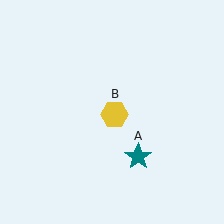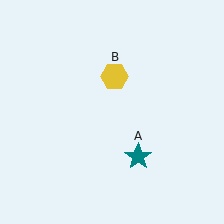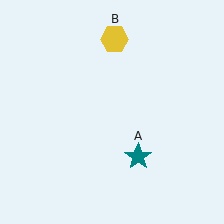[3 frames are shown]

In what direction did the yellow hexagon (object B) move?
The yellow hexagon (object B) moved up.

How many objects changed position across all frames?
1 object changed position: yellow hexagon (object B).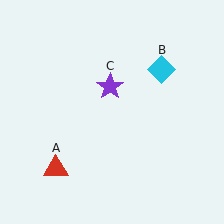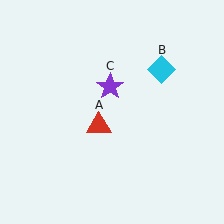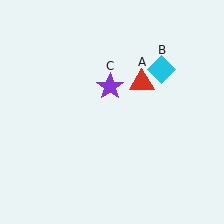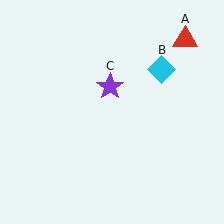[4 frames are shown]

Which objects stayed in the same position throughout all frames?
Cyan diamond (object B) and purple star (object C) remained stationary.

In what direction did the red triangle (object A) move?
The red triangle (object A) moved up and to the right.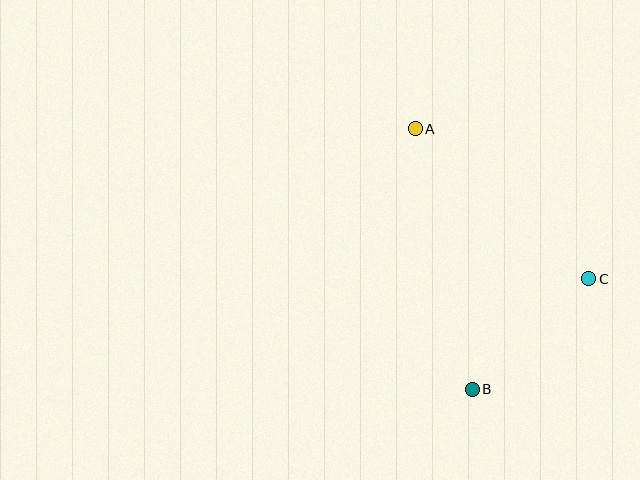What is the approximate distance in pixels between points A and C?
The distance between A and C is approximately 230 pixels.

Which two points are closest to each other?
Points B and C are closest to each other.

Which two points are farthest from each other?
Points A and B are farthest from each other.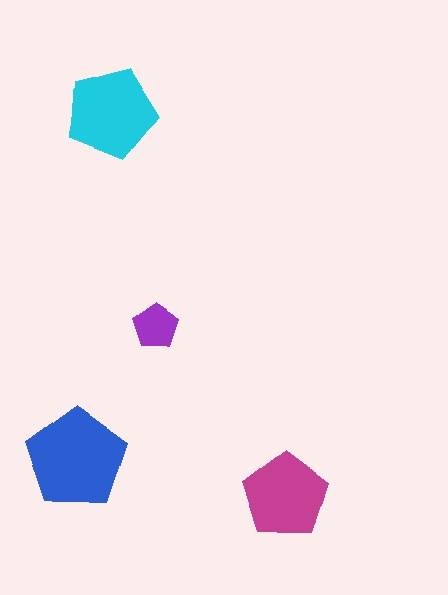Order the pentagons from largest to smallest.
the blue one, the cyan one, the magenta one, the purple one.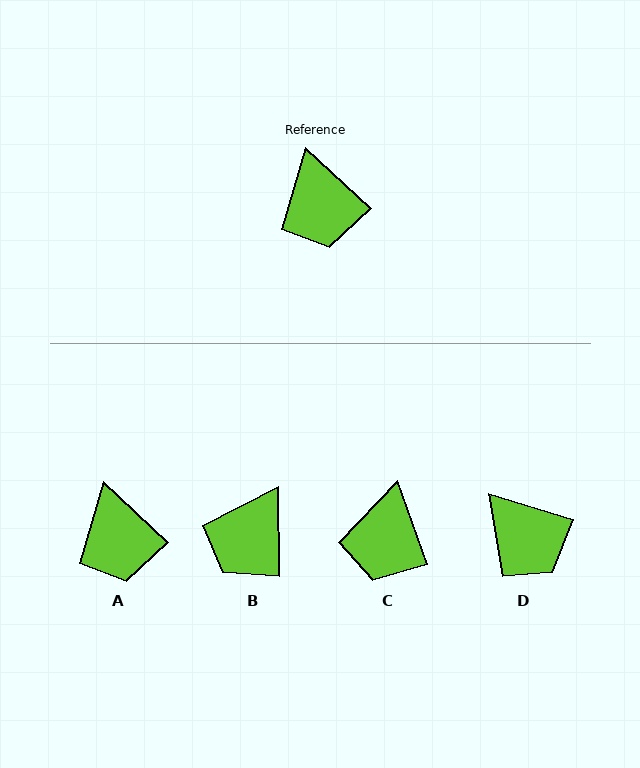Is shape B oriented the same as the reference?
No, it is off by about 47 degrees.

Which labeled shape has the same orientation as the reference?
A.